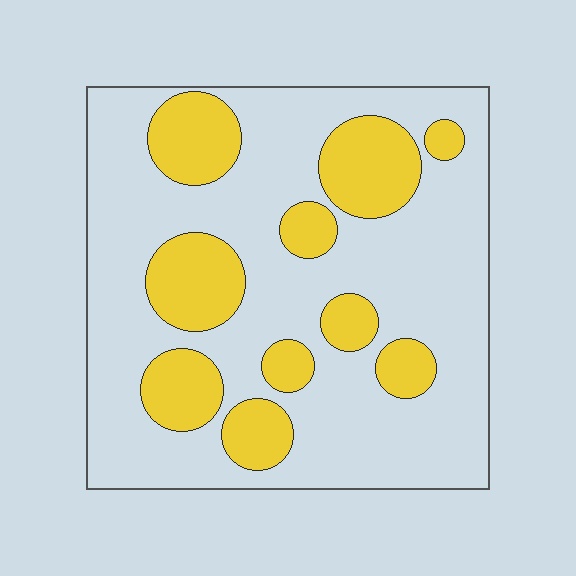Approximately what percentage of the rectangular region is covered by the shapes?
Approximately 30%.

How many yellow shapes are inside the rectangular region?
10.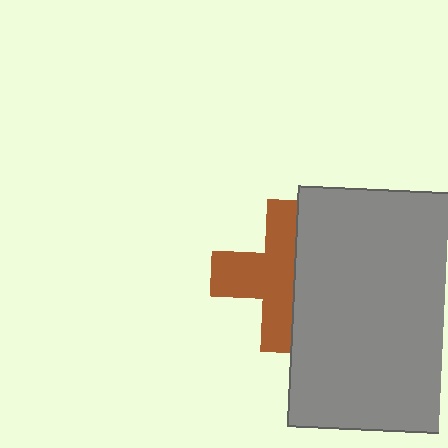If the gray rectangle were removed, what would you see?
You would see the complete brown cross.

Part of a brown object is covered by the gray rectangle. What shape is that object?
It is a cross.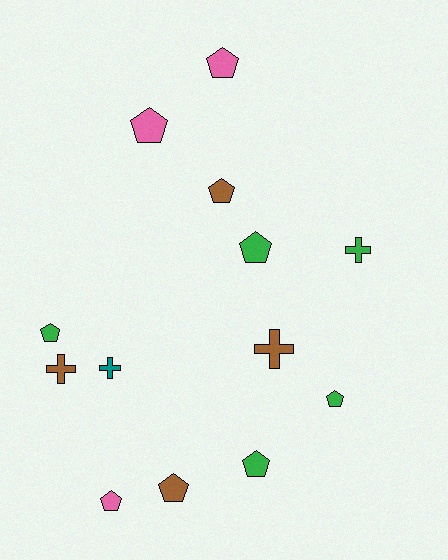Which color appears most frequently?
Green, with 5 objects.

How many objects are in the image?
There are 13 objects.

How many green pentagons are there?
There are 4 green pentagons.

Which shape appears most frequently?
Pentagon, with 9 objects.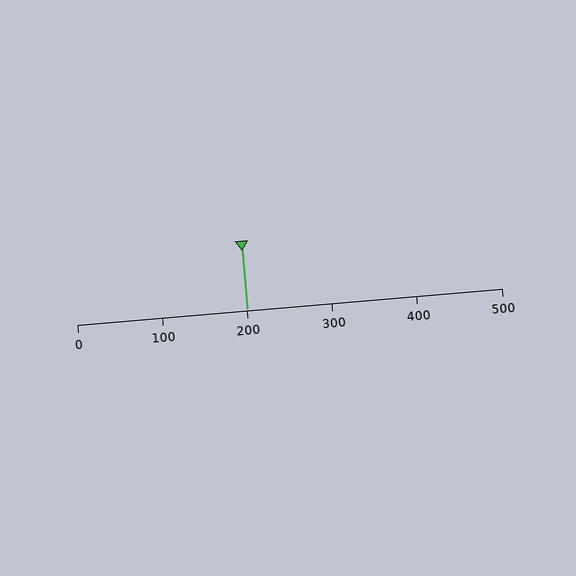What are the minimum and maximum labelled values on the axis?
The axis runs from 0 to 500.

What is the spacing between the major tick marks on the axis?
The major ticks are spaced 100 apart.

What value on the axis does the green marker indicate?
The marker indicates approximately 200.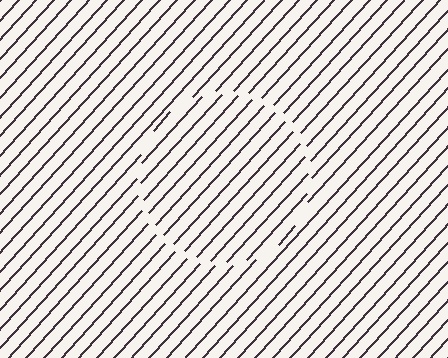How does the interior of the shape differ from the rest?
The interior of the shape contains the same grating, shifted by half a period — the contour is defined by the phase discontinuity where line-ends from the inner and outer gratings abut.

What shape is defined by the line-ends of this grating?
An illusory circle. The interior of the shape contains the same grating, shifted by half a period — the contour is defined by the phase discontinuity where line-ends from the inner and outer gratings abut.